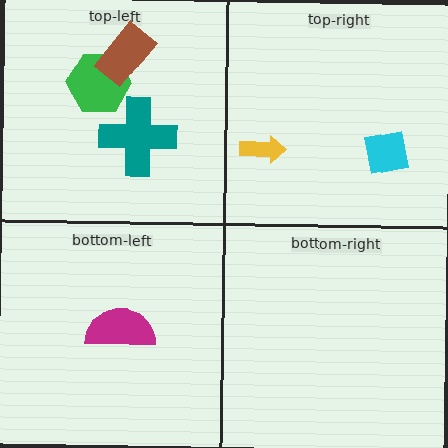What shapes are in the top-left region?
The teal cross, the green hexagon, the brown rectangle.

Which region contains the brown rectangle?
The top-left region.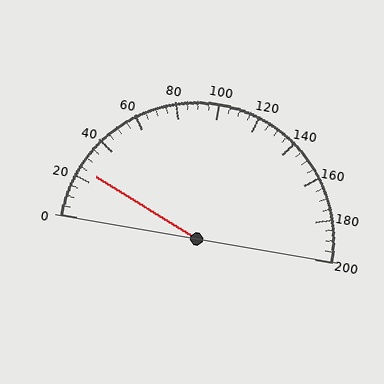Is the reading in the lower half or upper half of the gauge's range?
The reading is in the lower half of the range (0 to 200).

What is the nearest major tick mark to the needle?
The nearest major tick mark is 20.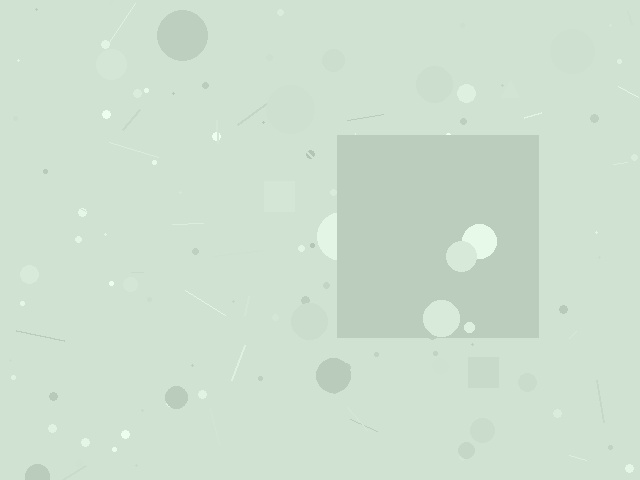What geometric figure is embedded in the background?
A square is embedded in the background.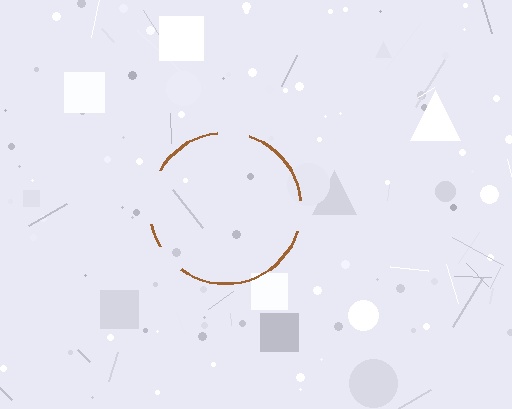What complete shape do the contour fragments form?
The contour fragments form a circle.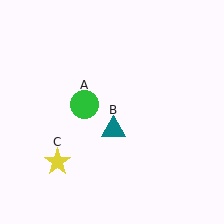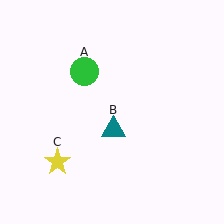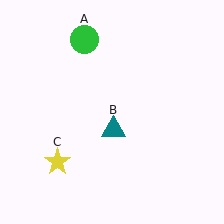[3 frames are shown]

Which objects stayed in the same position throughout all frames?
Teal triangle (object B) and yellow star (object C) remained stationary.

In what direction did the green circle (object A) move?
The green circle (object A) moved up.